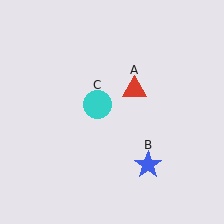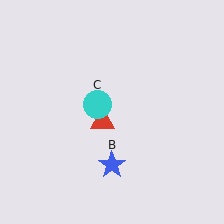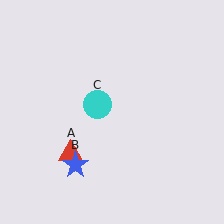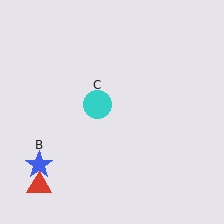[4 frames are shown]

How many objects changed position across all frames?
2 objects changed position: red triangle (object A), blue star (object B).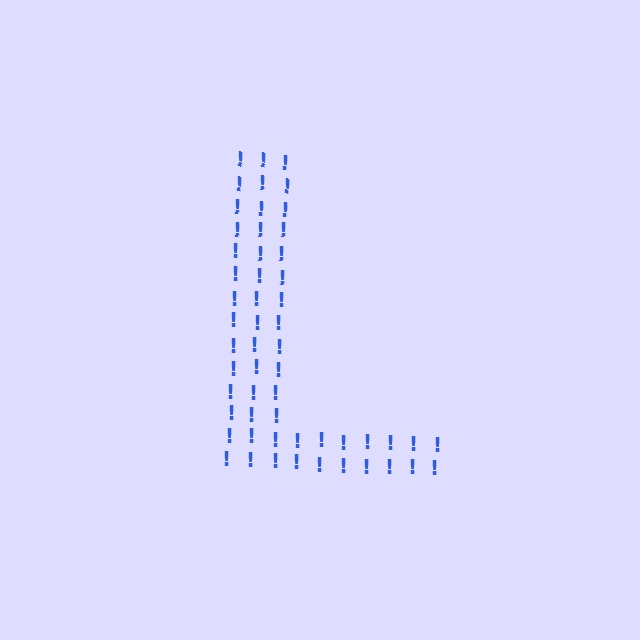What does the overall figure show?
The overall figure shows the letter L.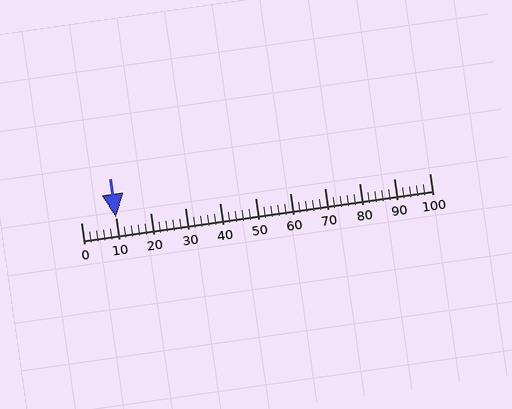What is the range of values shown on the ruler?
The ruler shows values from 0 to 100.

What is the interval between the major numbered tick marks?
The major tick marks are spaced 10 units apart.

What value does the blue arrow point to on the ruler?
The blue arrow points to approximately 10.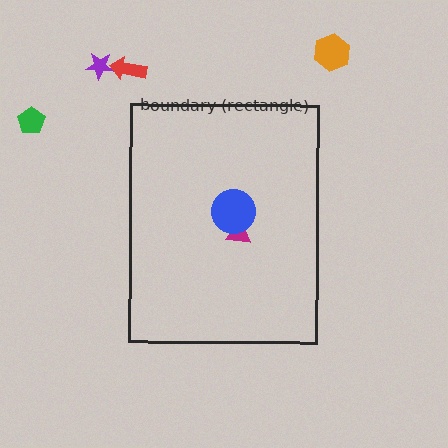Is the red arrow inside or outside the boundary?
Outside.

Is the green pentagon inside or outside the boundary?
Outside.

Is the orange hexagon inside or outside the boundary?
Outside.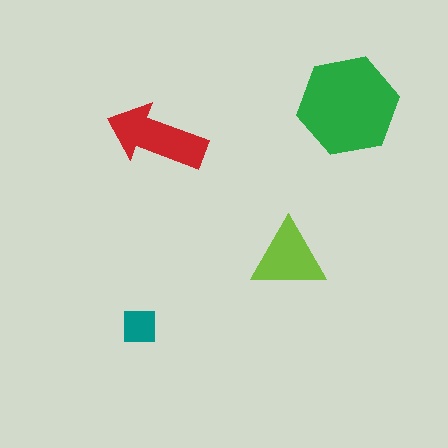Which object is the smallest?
The teal square.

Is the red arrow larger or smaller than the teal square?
Larger.